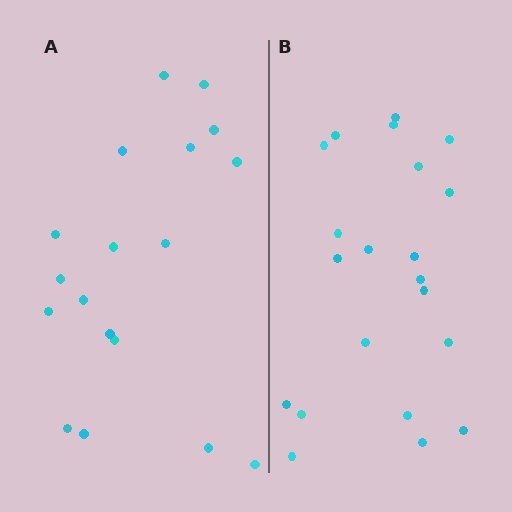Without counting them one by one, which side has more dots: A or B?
Region B (the right region) has more dots.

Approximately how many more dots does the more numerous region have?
Region B has just a few more — roughly 2 or 3 more dots than region A.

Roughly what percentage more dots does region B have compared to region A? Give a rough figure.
About 15% more.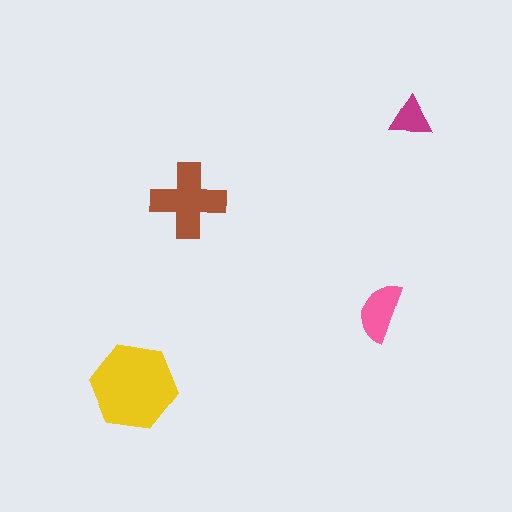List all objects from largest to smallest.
The yellow hexagon, the brown cross, the pink semicircle, the magenta triangle.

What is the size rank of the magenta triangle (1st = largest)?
4th.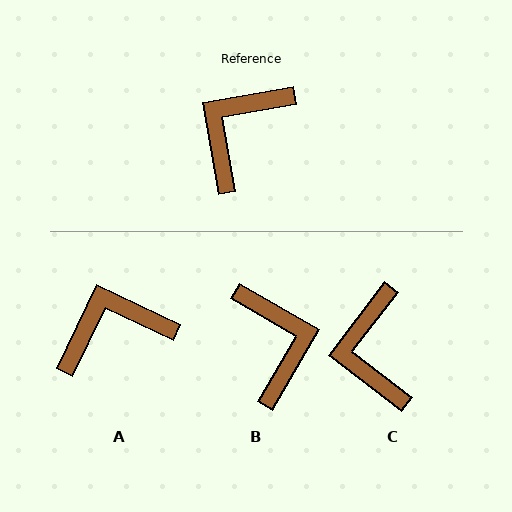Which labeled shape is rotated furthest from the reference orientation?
B, about 130 degrees away.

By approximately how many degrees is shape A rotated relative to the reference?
Approximately 35 degrees clockwise.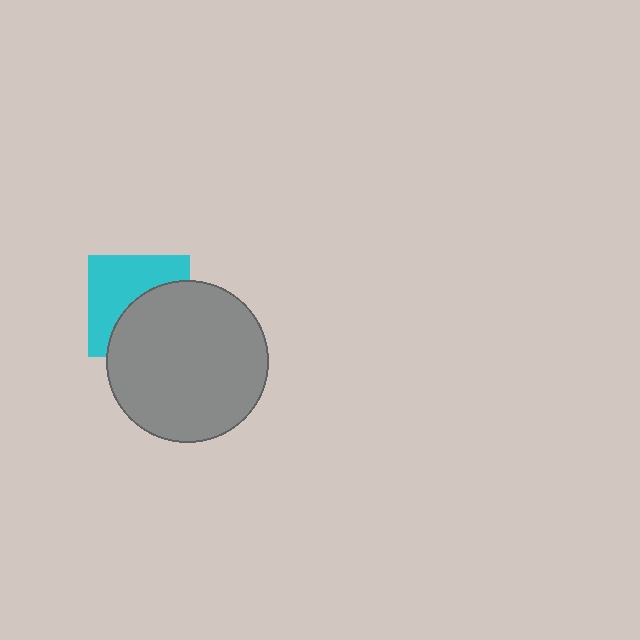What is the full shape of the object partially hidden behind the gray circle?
The partially hidden object is a cyan square.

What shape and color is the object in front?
The object in front is a gray circle.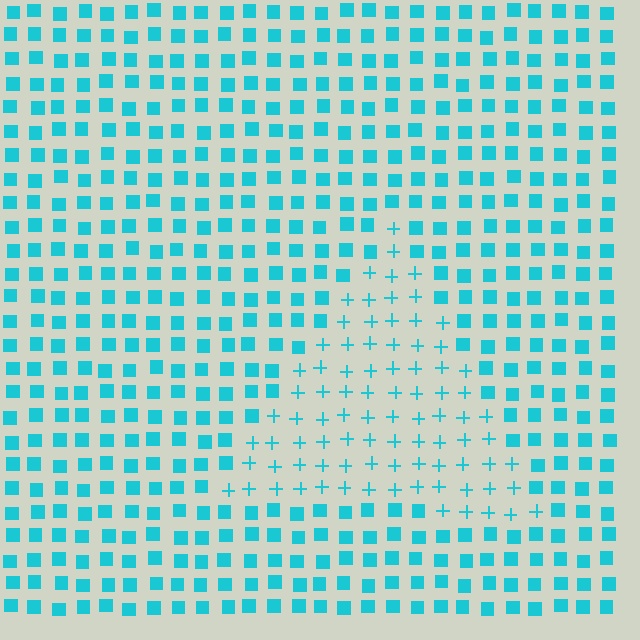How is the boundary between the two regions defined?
The boundary is defined by a change in element shape: plus signs inside vs. squares outside. All elements share the same color and spacing.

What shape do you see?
I see a triangle.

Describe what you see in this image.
The image is filled with small cyan elements arranged in a uniform grid. A triangle-shaped region contains plus signs, while the surrounding area contains squares. The boundary is defined purely by the change in element shape.